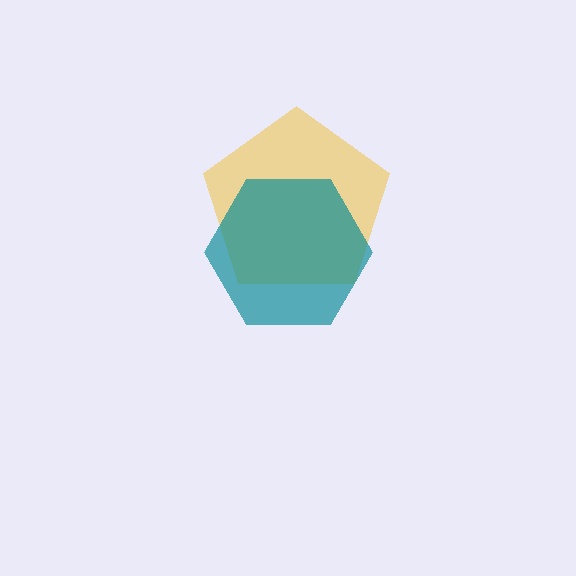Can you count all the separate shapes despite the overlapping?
Yes, there are 2 separate shapes.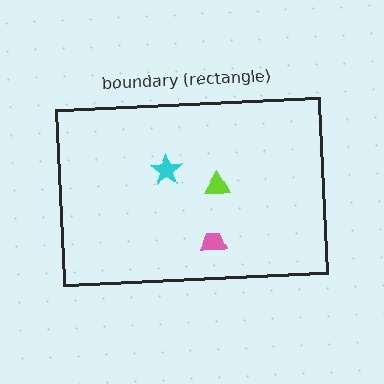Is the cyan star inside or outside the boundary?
Inside.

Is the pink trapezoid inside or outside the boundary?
Inside.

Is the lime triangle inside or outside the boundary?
Inside.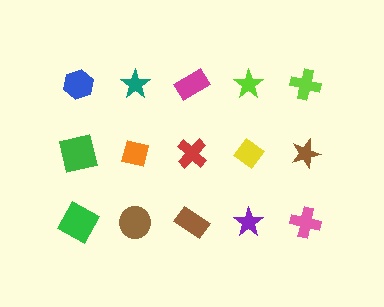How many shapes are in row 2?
5 shapes.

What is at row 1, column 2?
A teal star.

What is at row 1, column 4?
A lime star.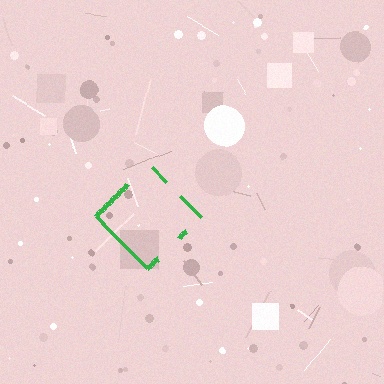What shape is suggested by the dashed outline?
The dashed outline suggests a diamond.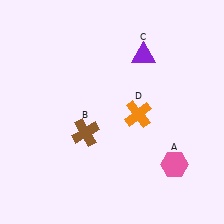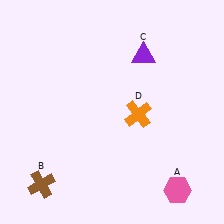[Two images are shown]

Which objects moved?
The objects that moved are: the pink hexagon (A), the brown cross (B).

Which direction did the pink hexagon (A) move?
The pink hexagon (A) moved down.